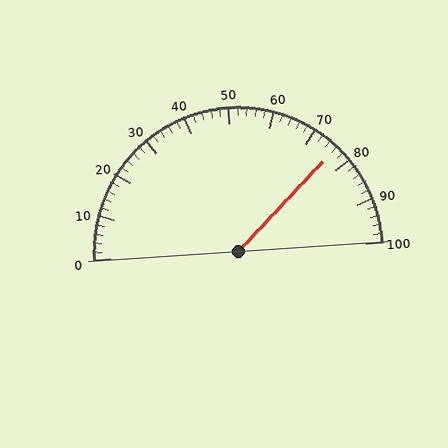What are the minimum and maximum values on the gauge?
The gauge ranges from 0 to 100.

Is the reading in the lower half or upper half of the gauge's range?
The reading is in the upper half of the range (0 to 100).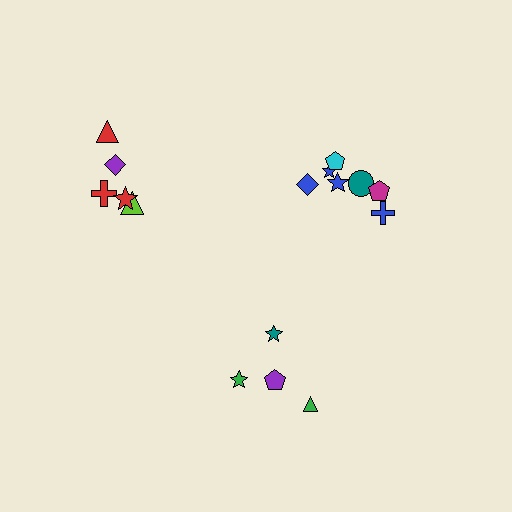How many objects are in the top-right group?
There are 7 objects.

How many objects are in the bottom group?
There are 4 objects.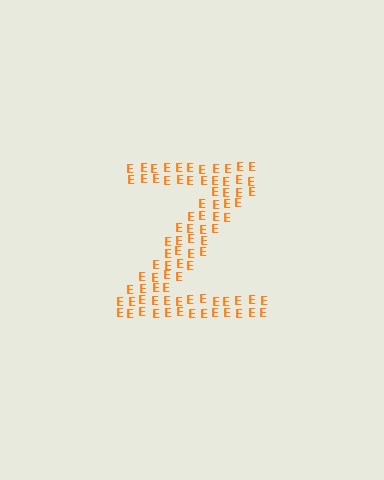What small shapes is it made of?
It is made of small letter E's.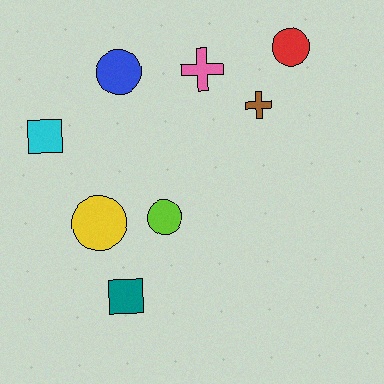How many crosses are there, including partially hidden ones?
There are 2 crosses.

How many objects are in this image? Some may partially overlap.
There are 8 objects.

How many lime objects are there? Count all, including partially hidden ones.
There is 1 lime object.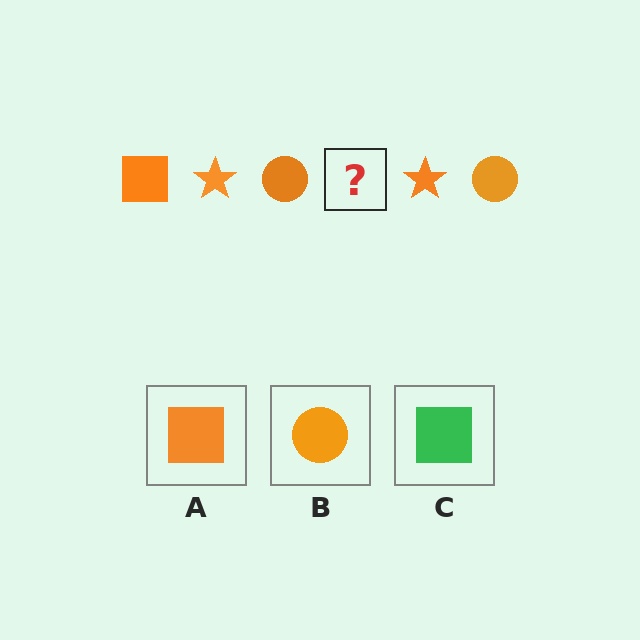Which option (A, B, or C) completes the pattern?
A.